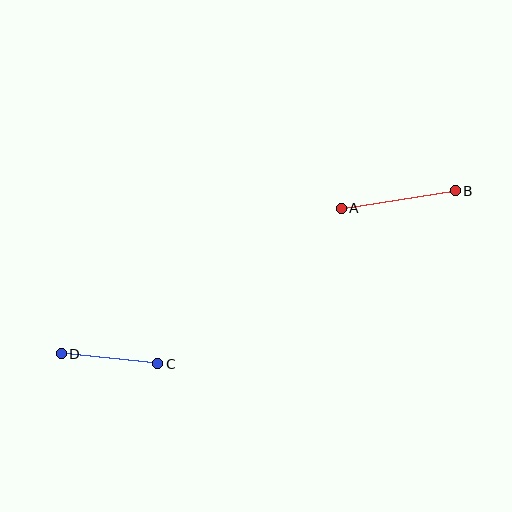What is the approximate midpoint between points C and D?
The midpoint is at approximately (109, 359) pixels.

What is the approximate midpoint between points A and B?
The midpoint is at approximately (398, 200) pixels.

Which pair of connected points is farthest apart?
Points A and B are farthest apart.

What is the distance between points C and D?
The distance is approximately 97 pixels.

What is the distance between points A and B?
The distance is approximately 115 pixels.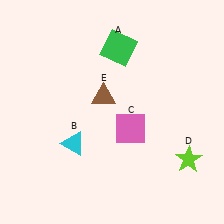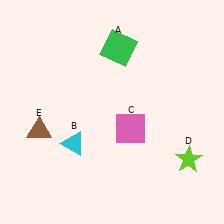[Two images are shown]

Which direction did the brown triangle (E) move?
The brown triangle (E) moved left.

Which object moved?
The brown triangle (E) moved left.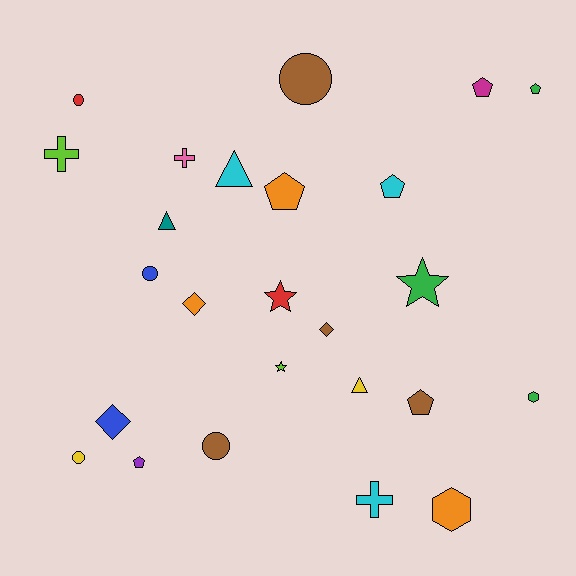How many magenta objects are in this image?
There is 1 magenta object.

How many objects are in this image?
There are 25 objects.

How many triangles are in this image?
There are 3 triangles.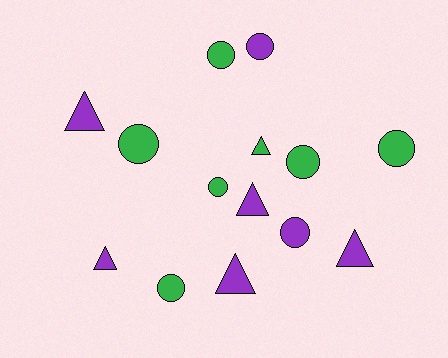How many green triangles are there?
There is 1 green triangle.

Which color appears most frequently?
Purple, with 7 objects.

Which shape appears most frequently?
Circle, with 8 objects.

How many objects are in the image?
There are 14 objects.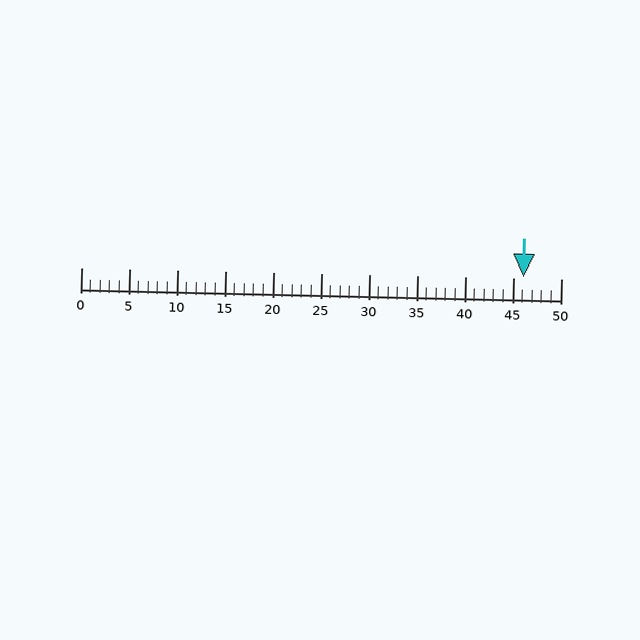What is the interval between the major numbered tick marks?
The major tick marks are spaced 5 units apart.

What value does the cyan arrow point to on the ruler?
The cyan arrow points to approximately 46.